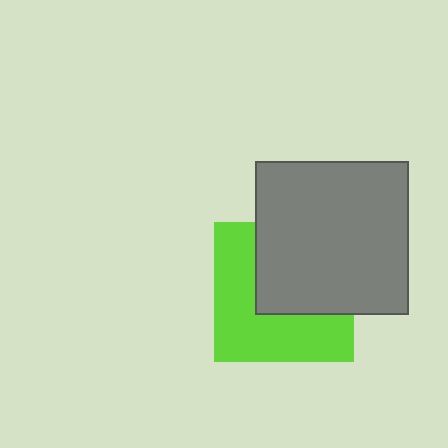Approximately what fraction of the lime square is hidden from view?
Roughly 47% of the lime square is hidden behind the gray square.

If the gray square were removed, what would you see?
You would see the complete lime square.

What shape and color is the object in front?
The object in front is a gray square.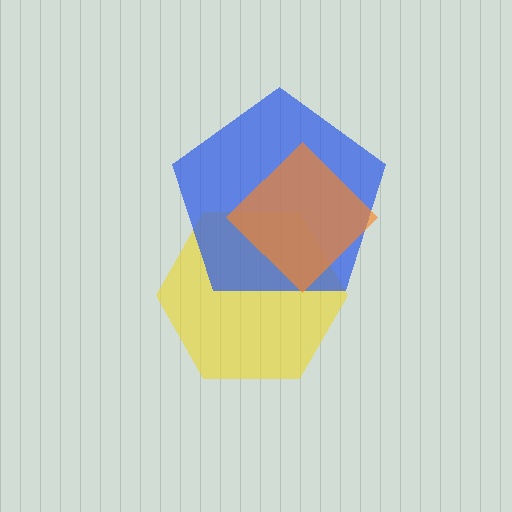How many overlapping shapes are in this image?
There are 3 overlapping shapes in the image.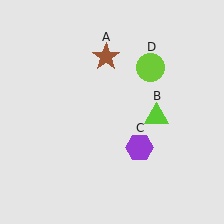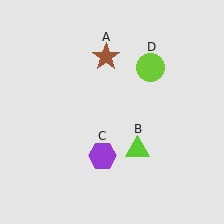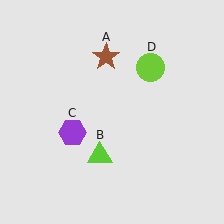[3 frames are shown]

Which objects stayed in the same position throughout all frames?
Brown star (object A) and lime circle (object D) remained stationary.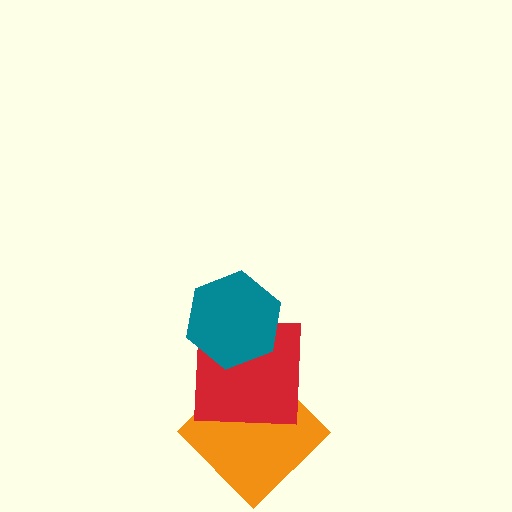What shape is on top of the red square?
The teal hexagon is on top of the red square.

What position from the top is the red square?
The red square is 2nd from the top.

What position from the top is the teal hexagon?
The teal hexagon is 1st from the top.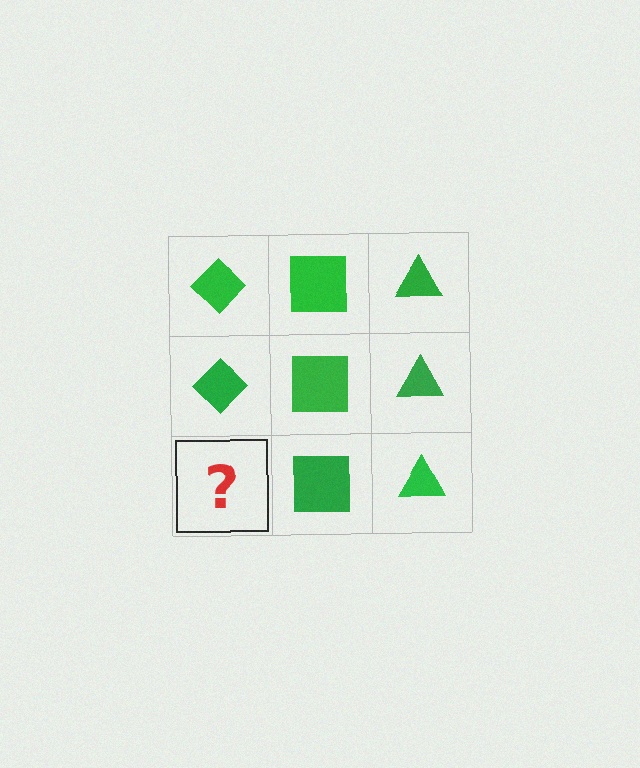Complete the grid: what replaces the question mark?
The question mark should be replaced with a green diamond.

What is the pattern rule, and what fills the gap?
The rule is that each column has a consistent shape. The gap should be filled with a green diamond.